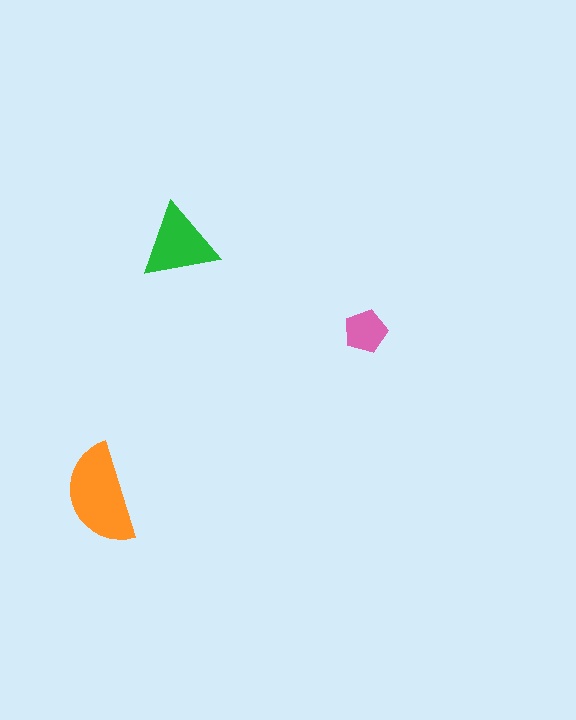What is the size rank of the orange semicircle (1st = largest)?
1st.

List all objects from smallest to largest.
The pink pentagon, the green triangle, the orange semicircle.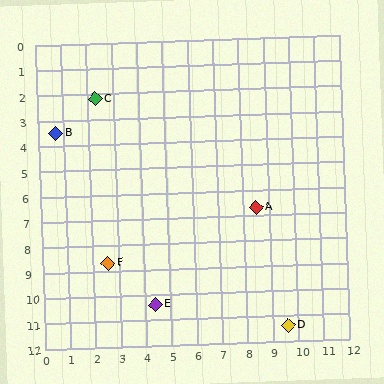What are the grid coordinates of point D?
Point D is at approximately (9.6, 11.4).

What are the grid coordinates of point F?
Point F is at approximately (2.6, 8.7).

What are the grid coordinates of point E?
Point E is at approximately (4.4, 10.4).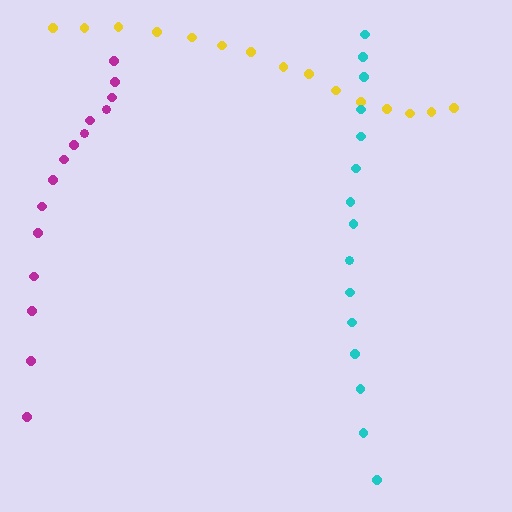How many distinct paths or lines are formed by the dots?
There are 3 distinct paths.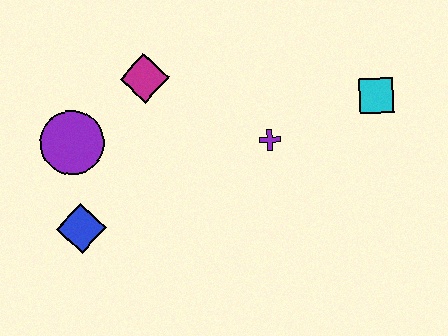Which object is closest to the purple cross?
The cyan square is closest to the purple cross.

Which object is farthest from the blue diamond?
The cyan square is farthest from the blue diamond.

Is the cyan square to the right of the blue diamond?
Yes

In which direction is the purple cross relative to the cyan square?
The purple cross is to the left of the cyan square.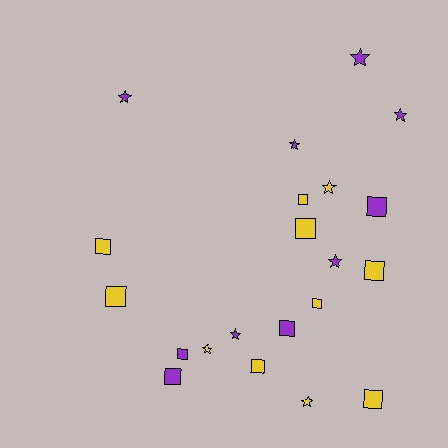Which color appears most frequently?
Yellow, with 11 objects.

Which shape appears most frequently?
Square, with 12 objects.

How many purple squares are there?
There are 4 purple squares.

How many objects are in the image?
There are 21 objects.